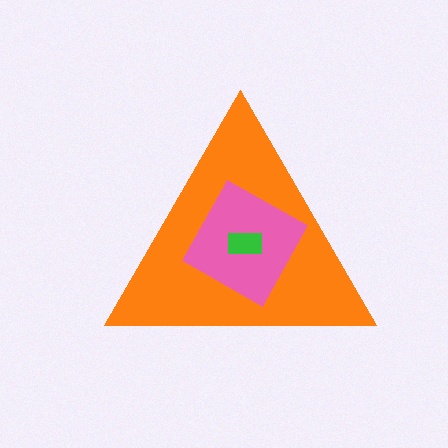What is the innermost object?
The green rectangle.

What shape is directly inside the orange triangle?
The pink diamond.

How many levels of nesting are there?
3.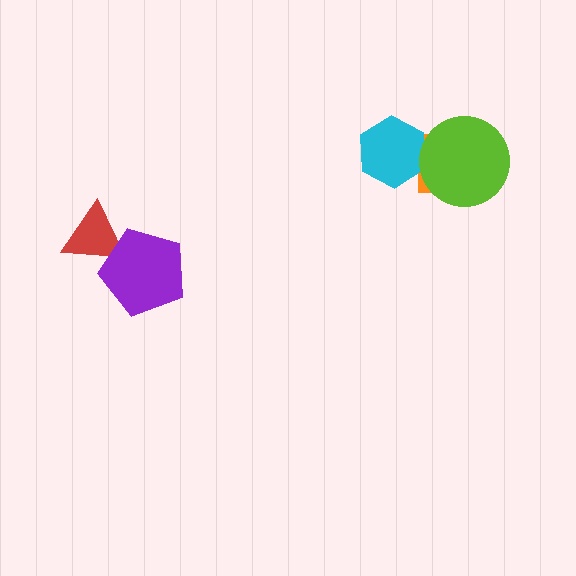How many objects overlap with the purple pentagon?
1 object overlaps with the purple pentagon.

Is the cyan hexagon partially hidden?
Yes, it is partially covered by another shape.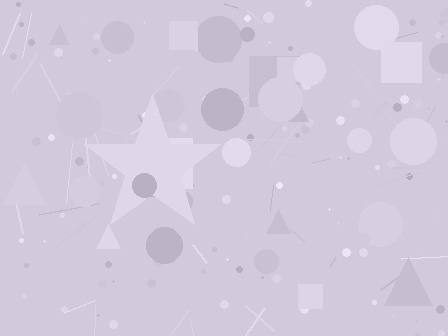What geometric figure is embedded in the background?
A star is embedded in the background.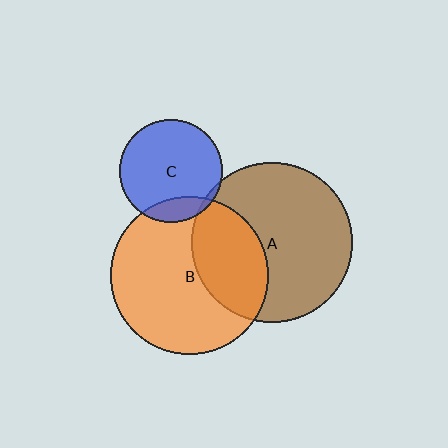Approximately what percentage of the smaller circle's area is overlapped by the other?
Approximately 15%.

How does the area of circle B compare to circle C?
Approximately 2.3 times.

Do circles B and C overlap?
Yes.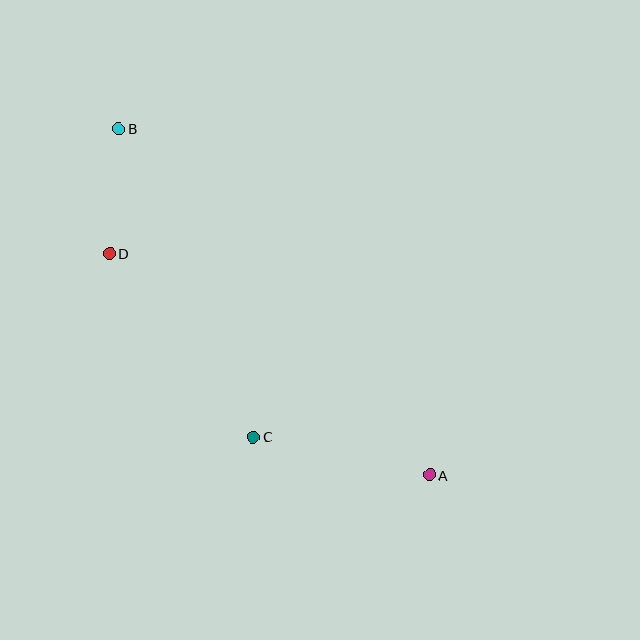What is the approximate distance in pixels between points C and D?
The distance between C and D is approximately 233 pixels.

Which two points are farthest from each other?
Points A and B are farthest from each other.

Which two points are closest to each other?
Points B and D are closest to each other.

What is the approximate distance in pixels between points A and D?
The distance between A and D is approximately 390 pixels.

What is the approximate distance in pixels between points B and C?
The distance between B and C is approximately 336 pixels.